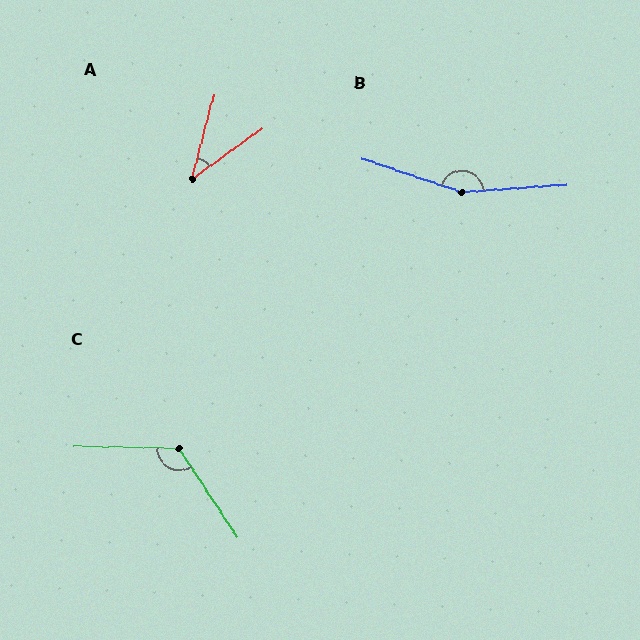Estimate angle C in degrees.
Approximately 124 degrees.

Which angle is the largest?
B, at approximately 157 degrees.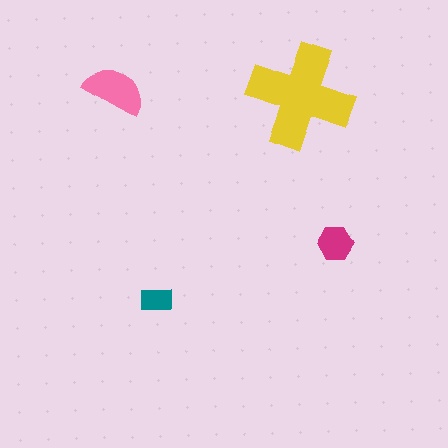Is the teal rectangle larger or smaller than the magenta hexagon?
Smaller.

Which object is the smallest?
The teal rectangle.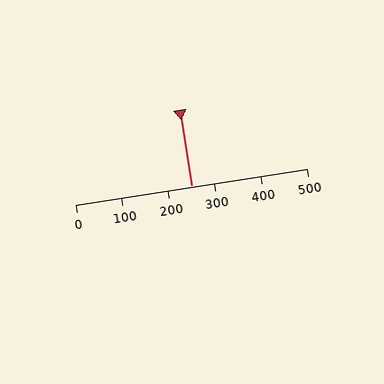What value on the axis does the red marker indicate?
The marker indicates approximately 250.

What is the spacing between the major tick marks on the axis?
The major ticks are spaced 100 apart.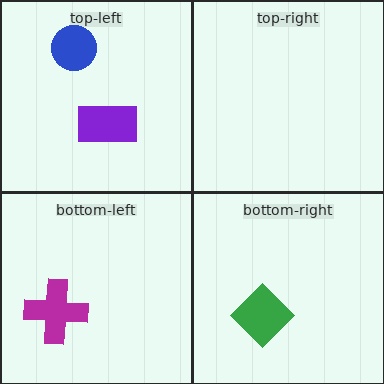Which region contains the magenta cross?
The bottom-left region.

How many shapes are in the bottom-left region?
1.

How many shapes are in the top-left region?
2.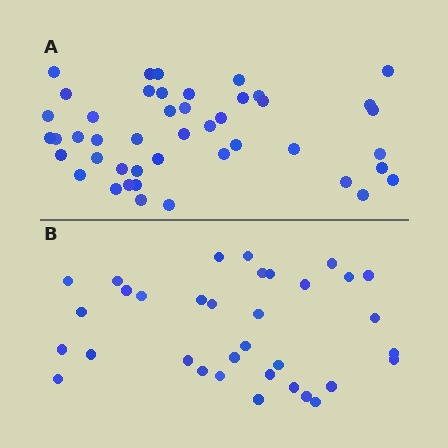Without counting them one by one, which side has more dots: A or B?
Region A (the top region) has more dots.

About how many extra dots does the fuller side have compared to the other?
Region A has roughly 12 or so more dots than region B.